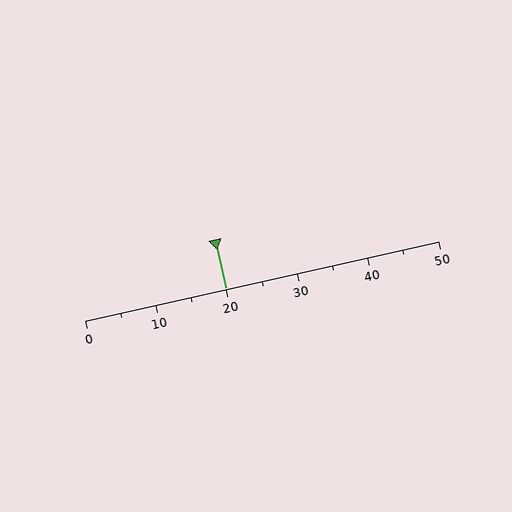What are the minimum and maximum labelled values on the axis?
The axis runs from 0 to 50.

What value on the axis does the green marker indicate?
The marker indicates approximately 20.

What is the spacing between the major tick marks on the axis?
The major ticks are spaced 10 apart.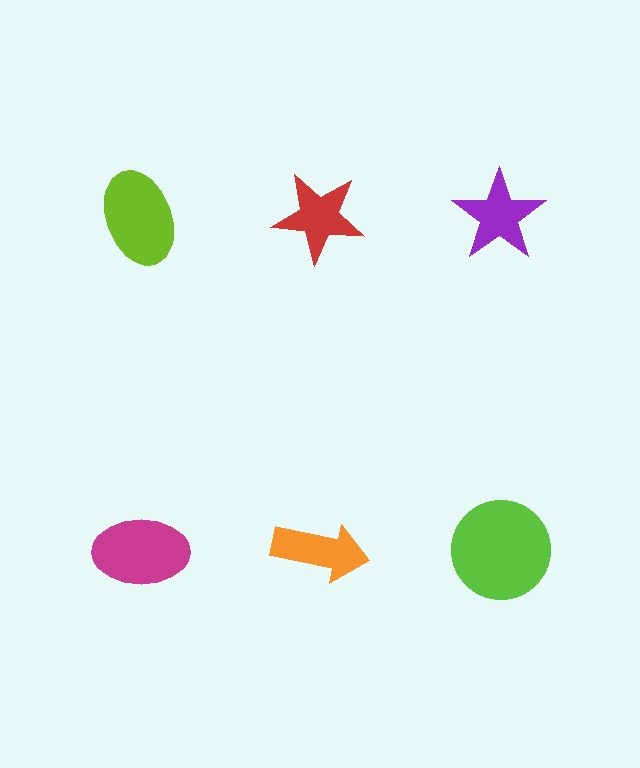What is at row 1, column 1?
A lime ellipse.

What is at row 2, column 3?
A lime circle.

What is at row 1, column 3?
A purple star.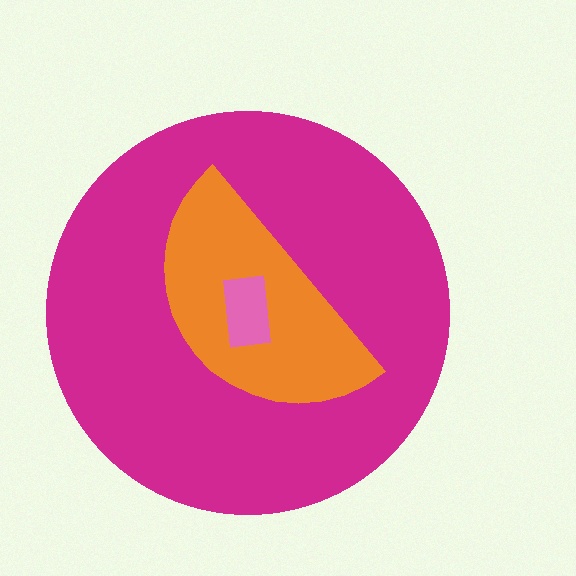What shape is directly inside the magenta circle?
The orange semicircle.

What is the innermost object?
The pink rectangle.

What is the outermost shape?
The magenta circle.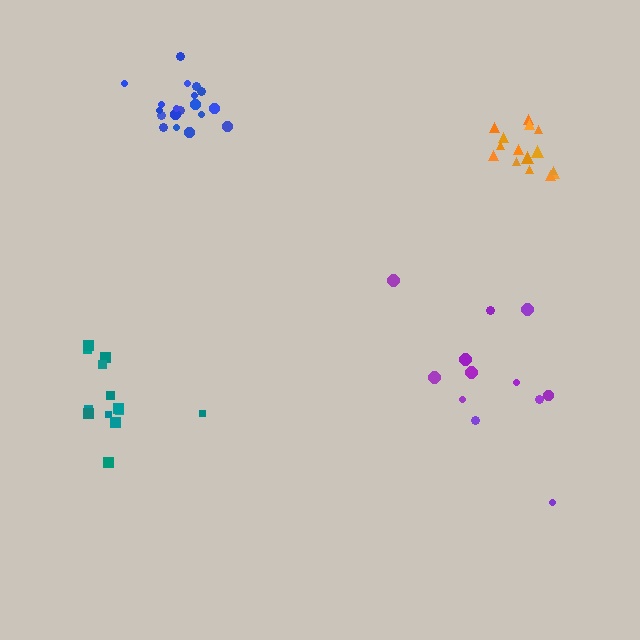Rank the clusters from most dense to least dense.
orange, blue, teal, purple.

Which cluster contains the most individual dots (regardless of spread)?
Blue (19).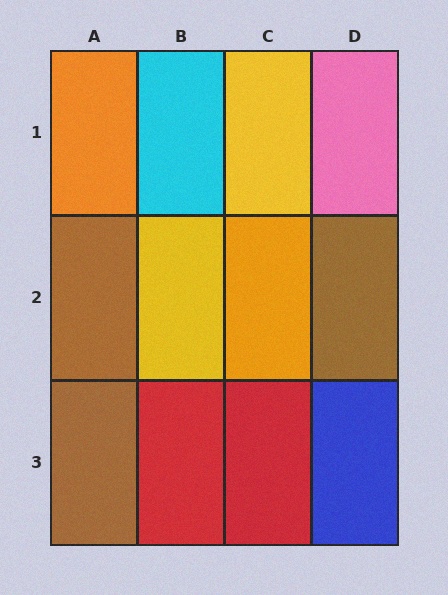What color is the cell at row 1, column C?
Yellow.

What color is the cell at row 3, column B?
Red.